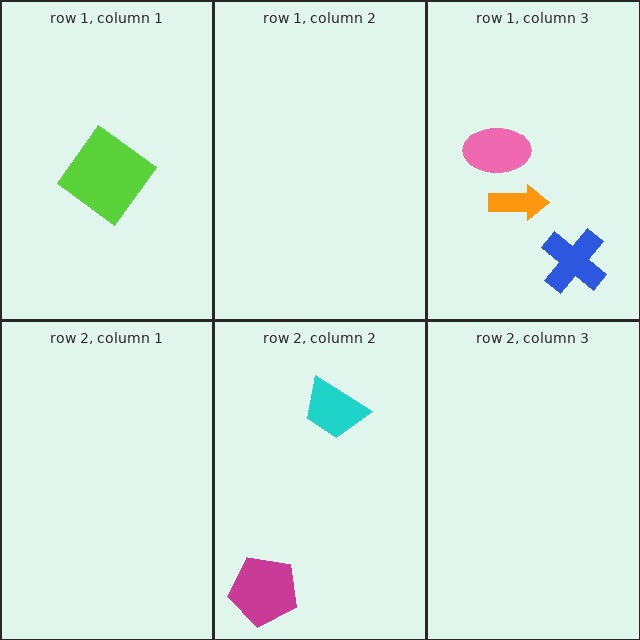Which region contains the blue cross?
The row 1, column 3 region.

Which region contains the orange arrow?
The row 1, column 3 region.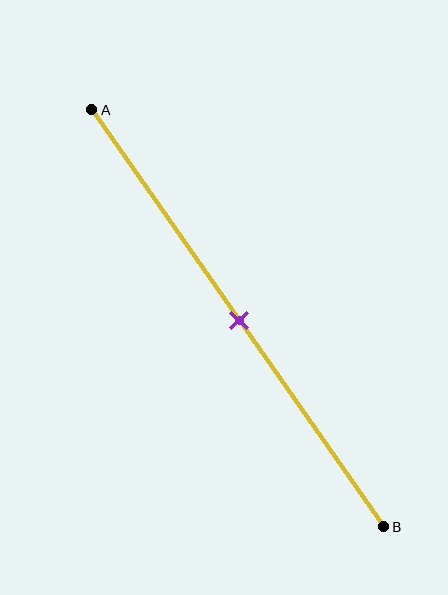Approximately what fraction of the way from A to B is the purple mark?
The purple mark is approximately 50% of the way from A to B.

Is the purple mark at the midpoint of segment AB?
Yes, the mark is approximately at the midpoint.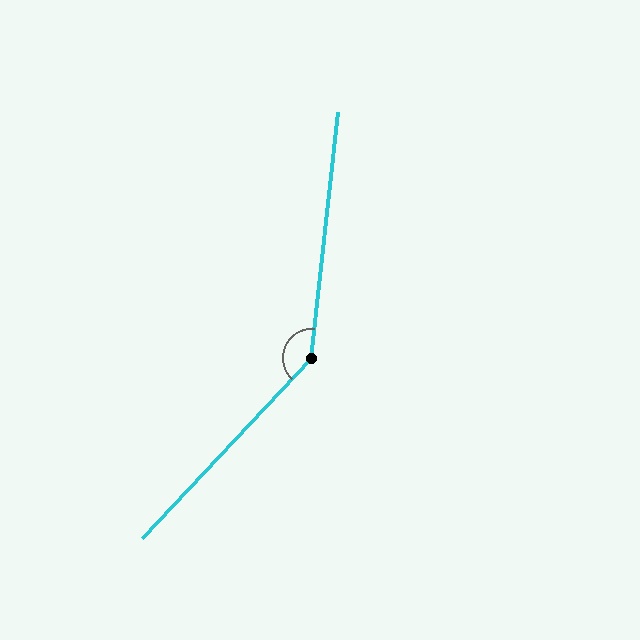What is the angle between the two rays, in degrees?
Approximately 143 degrees.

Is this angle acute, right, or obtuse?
It is obtuse.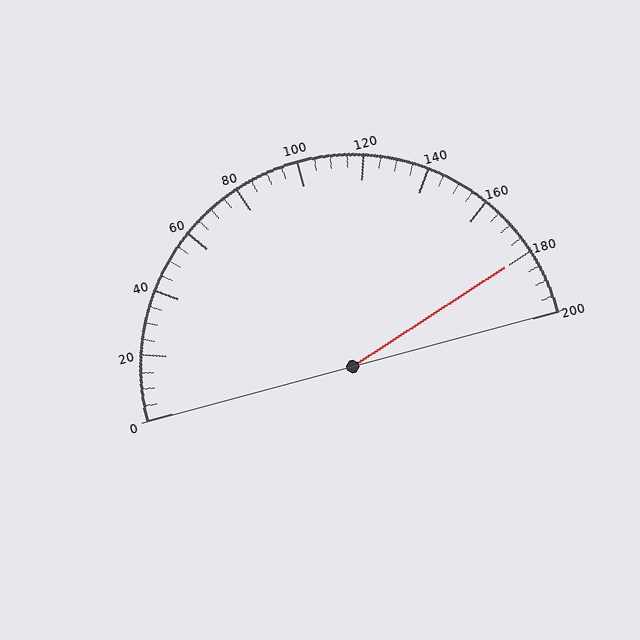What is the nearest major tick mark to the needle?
The nearest major tick mark is 180.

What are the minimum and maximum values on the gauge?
The gauge ranges from 0 to 200.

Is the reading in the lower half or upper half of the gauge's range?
The reading is in the upper half of the range (0 to 200).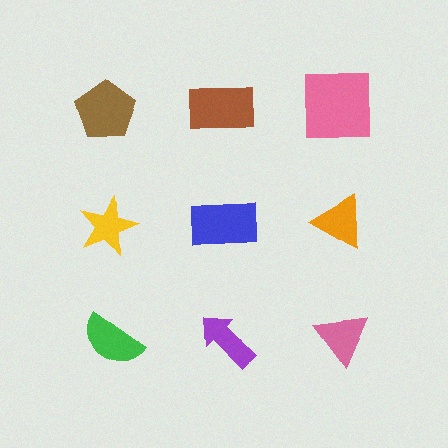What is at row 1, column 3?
A pink square.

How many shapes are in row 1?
3 shapes.